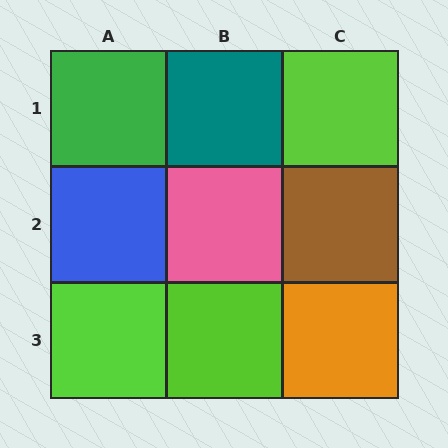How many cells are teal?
1 cell is teal.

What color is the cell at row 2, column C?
Brown.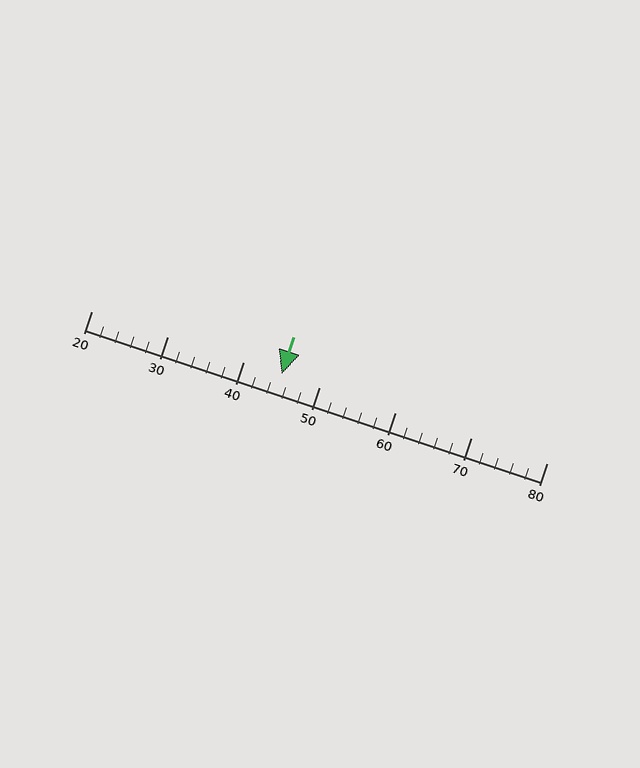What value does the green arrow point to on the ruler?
The green arrow points to approximately 45.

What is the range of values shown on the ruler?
The ruler shows values from 20 to 80.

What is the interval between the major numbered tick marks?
The major tick marks are spaced 10 units apart.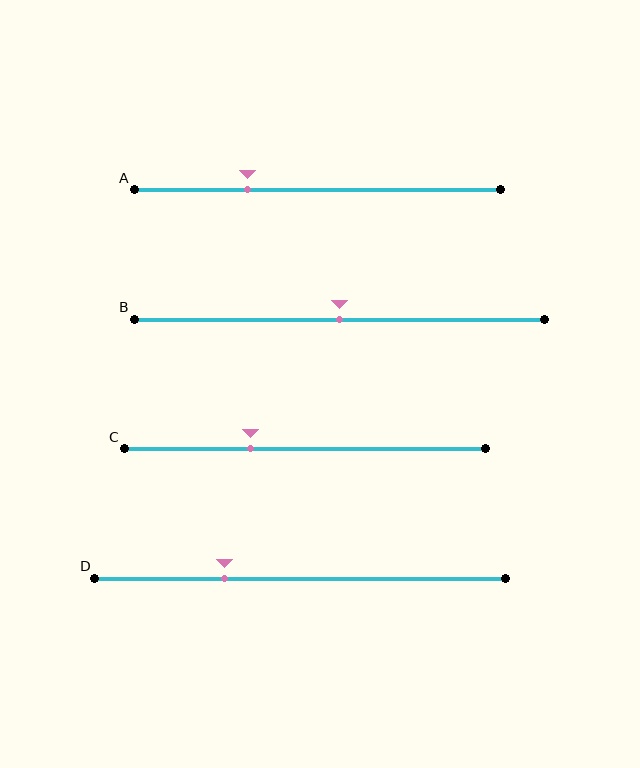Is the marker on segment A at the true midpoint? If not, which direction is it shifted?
No, the marker on segment A is shifted to the left by about 19% of the segment length.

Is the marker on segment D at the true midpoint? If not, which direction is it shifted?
No, the marker on segment D is shifted to the left by about 18% of the segment length.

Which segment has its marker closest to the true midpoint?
Segment B has its marker closest to the true midpoint.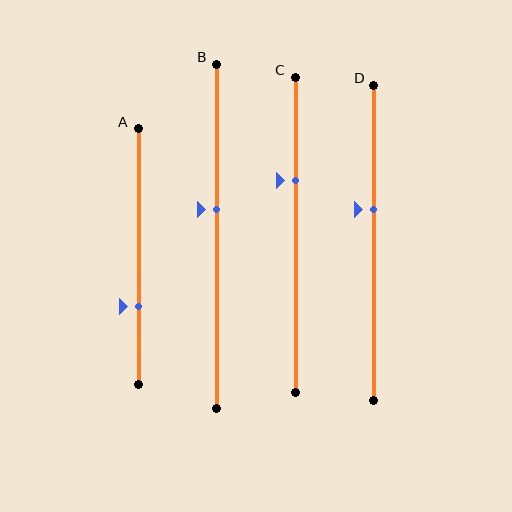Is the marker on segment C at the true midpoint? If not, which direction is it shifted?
No, the marker on segment C is shifted upward by about 17% of the segment length.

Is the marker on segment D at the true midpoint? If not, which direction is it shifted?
No, the marker on segment D is shifted upward by about 10% of the segment length.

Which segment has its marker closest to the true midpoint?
Segment B has its marker closest to the true midpoint.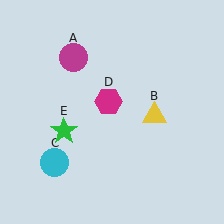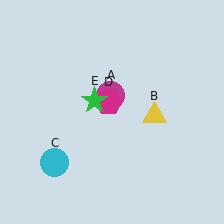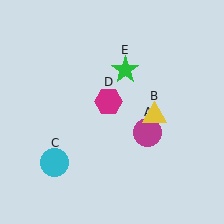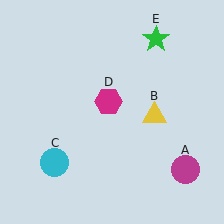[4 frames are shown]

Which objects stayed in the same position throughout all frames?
Yellow triangle (object B) and cyan circle (object C) and magenta hexagon (object D) remained stationary.